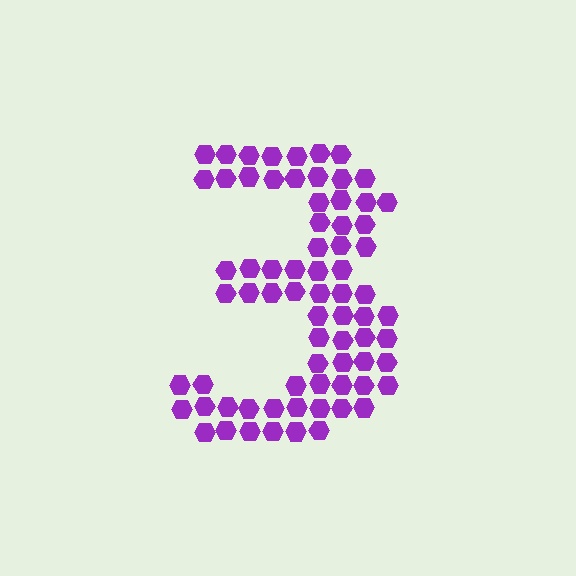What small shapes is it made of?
It is made of small hexagons.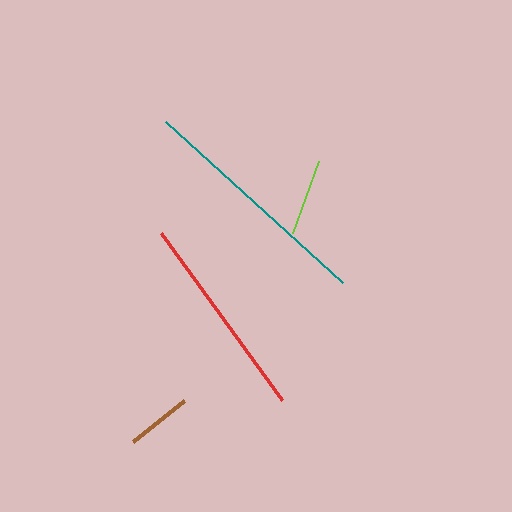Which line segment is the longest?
The teal line is the longest at approximately 239 pixels.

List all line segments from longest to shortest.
From longest to shortest: teal, red, lime, brown.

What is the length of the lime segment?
The lime segment is approximately 77 pixels long.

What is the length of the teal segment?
The teal segment is approximately 239 pixels long.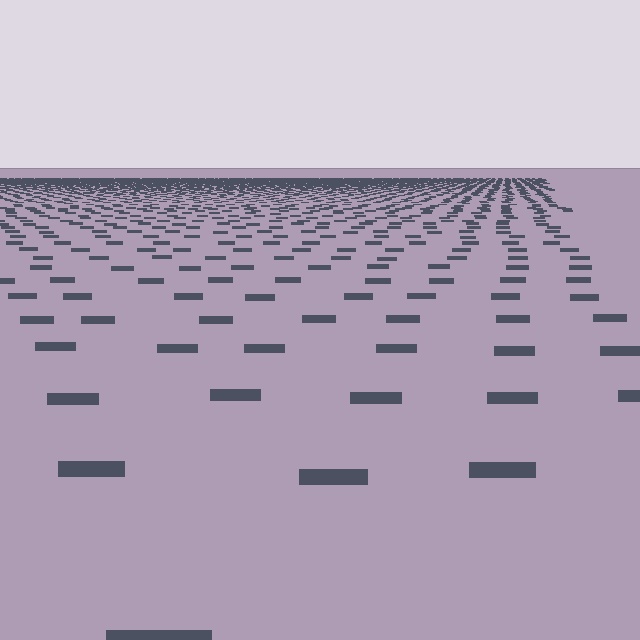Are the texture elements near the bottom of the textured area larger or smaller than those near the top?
Larger. Near the bottom, elements are closer to the viewer and appear at a bigger on-screen size.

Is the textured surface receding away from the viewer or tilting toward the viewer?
The surface is receding away from the viewer. Texture elements get smaller and denser toward the top.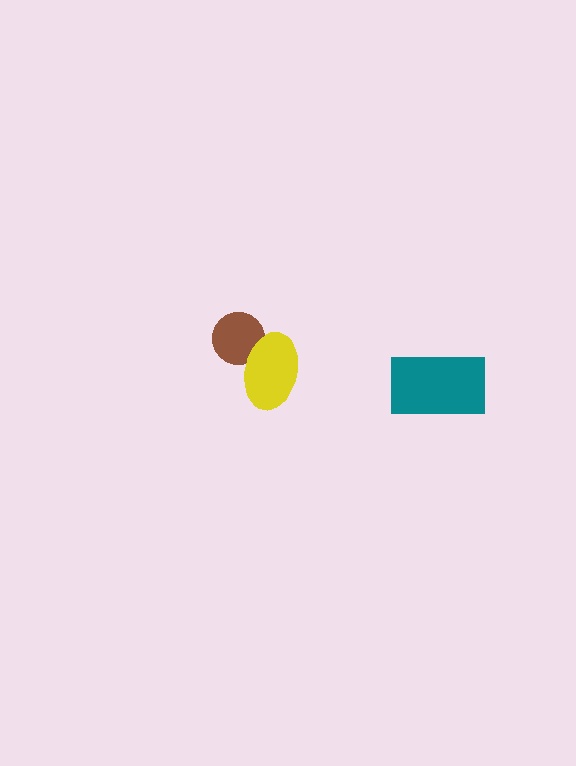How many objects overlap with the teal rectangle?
0 objects overlap with the teal rectangle.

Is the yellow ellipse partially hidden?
No, no other shape covers it.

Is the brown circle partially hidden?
Yes, it is partially covered by another shape.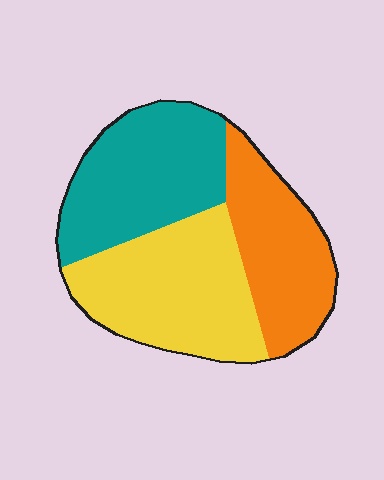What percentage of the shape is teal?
Teal takes up about one third (1/3) of the shape.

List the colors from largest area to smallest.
From largest to smallest: yellow, teal, orange.